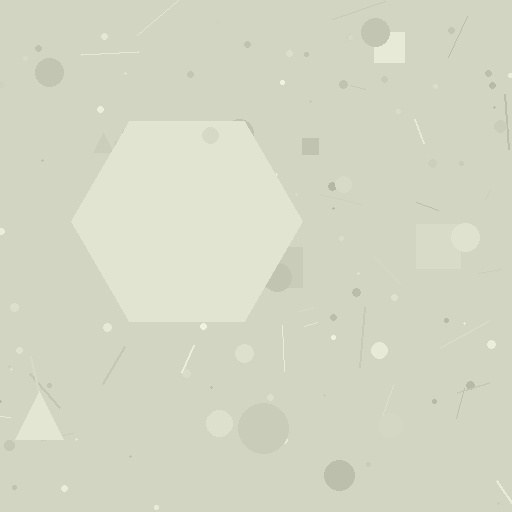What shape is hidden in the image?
A hexagon is hidden in the image.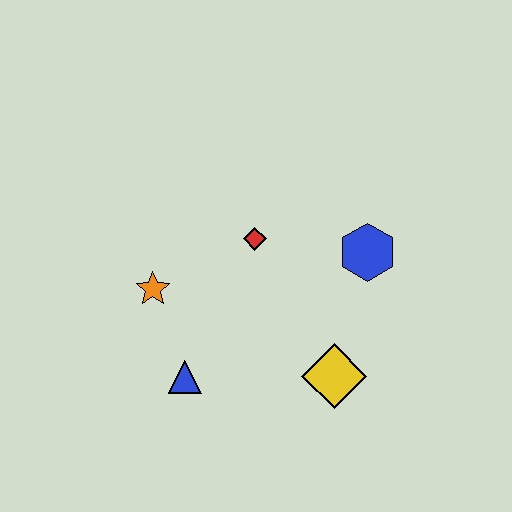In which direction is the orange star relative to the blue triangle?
The orange star is above the blue triangle.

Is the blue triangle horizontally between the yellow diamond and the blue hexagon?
No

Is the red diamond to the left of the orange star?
No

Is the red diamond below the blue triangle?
No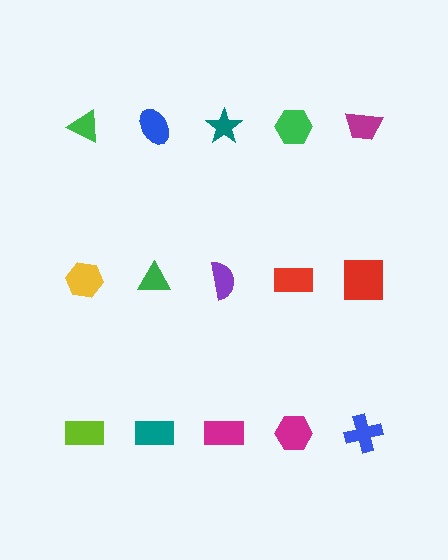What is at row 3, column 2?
A teal rectangle.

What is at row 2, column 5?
A red square.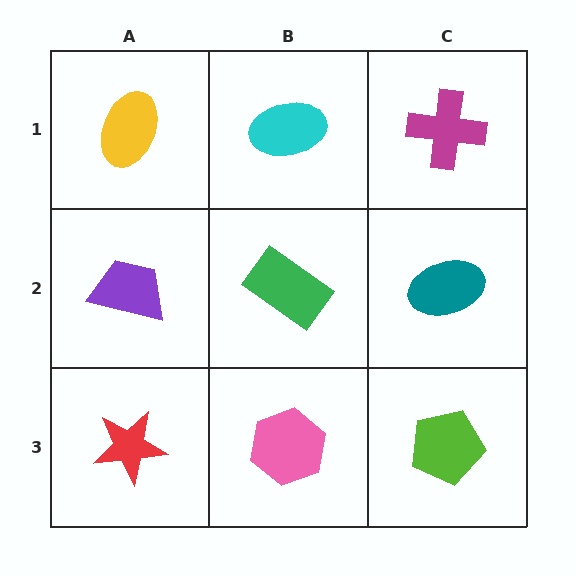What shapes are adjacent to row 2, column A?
A yellow ellipse (row 1, column A), a red star (row 3, column A), a green rectangle (row 2, column B).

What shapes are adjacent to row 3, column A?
A purple trapezoid (row 2, column A), a pink hexagon (row 3, column B).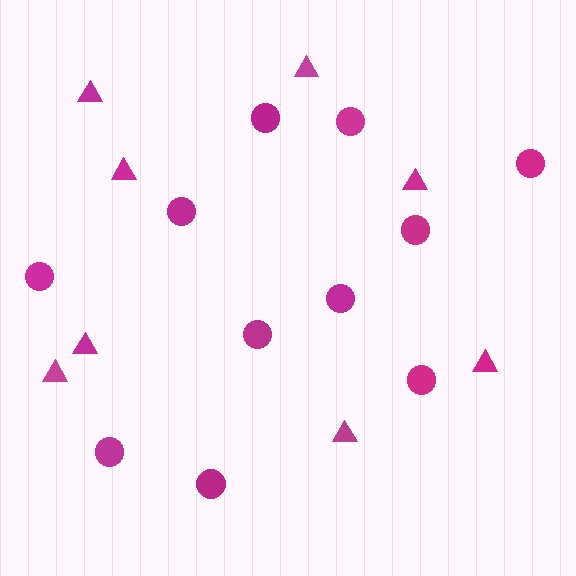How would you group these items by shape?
There are 2 groups: one group of circles (11) and one group of triangles (8).